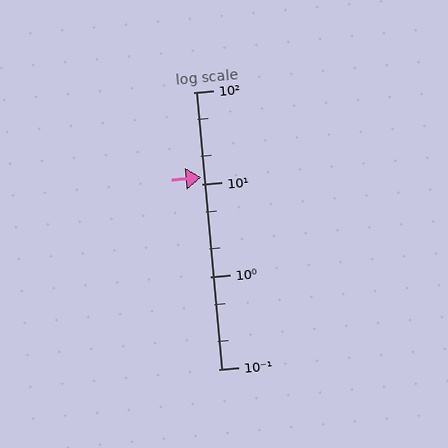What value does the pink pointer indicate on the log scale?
The pointer indicates approximately 12.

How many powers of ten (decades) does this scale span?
The scale spans 3 decades, from 0.1 to 100.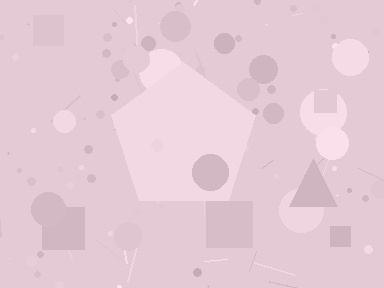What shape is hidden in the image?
A pentagon is hidden in the image.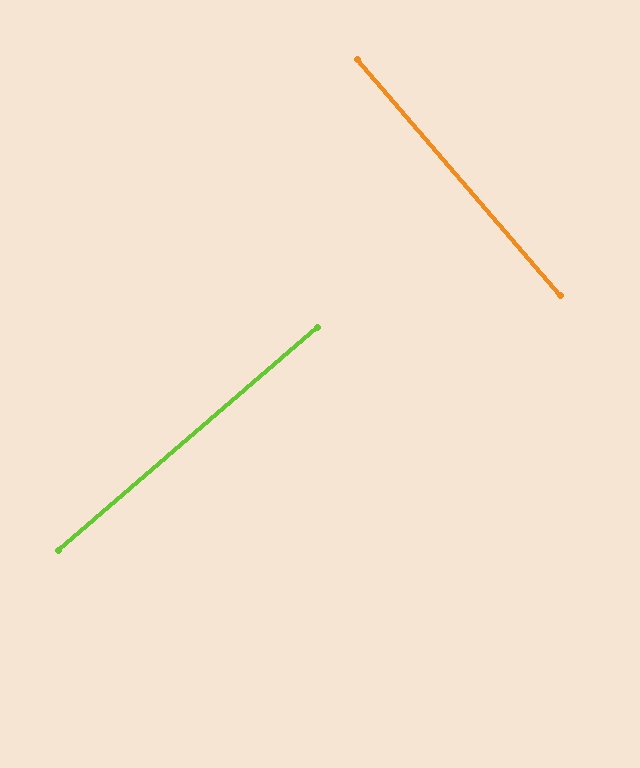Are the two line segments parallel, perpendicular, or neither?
Perpendicular — they meet at approximately 90°.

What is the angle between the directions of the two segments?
Approximately 90 degrees.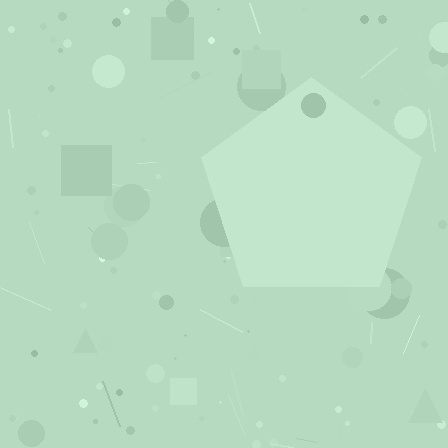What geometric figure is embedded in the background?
A pentagon is embedded in the background.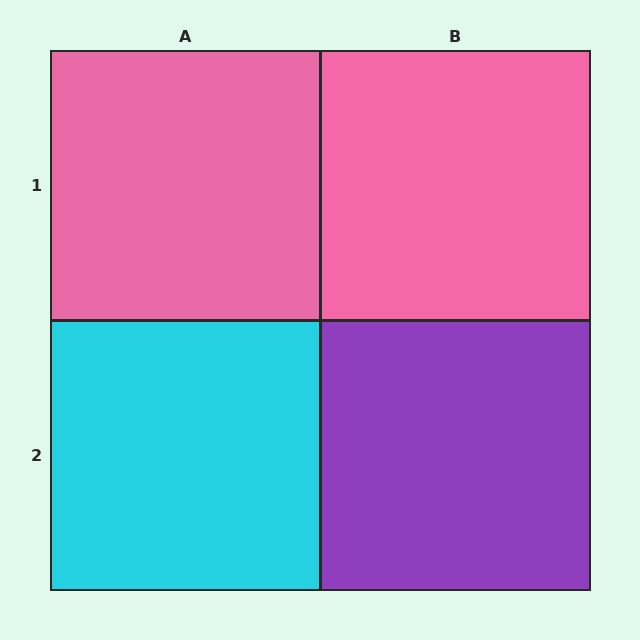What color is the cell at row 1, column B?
Pink.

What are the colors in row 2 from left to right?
Cyan, purple.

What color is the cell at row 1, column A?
Pink.